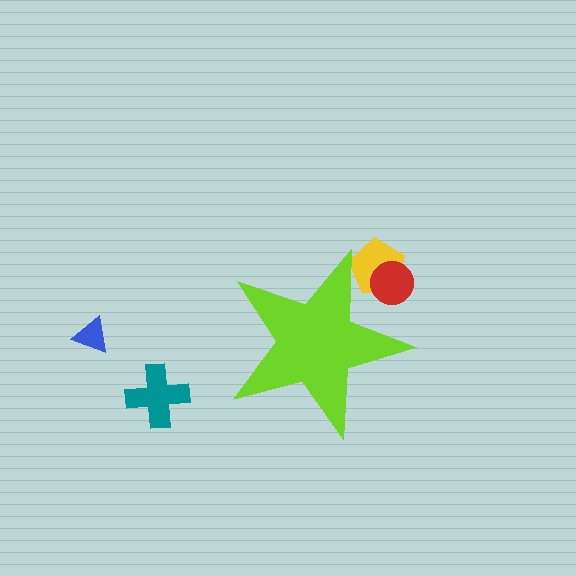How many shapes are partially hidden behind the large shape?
2 shapes are partially hidden.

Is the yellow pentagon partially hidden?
Yes, the yellow pentagon is partially hidden behind the lime star.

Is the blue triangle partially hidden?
No, the blue triangle is fully visible.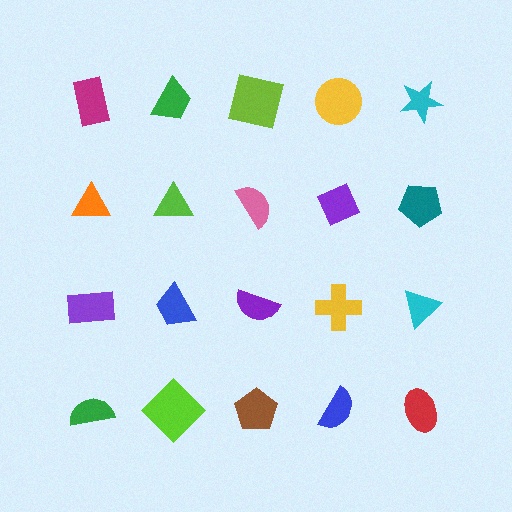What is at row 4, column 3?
A brown pentagon.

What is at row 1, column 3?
A lime square.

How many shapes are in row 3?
5 shapes.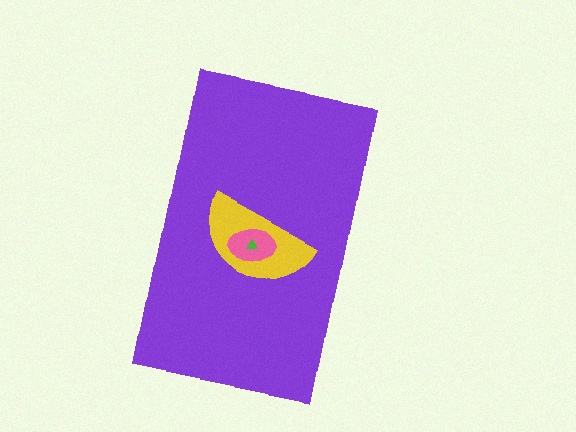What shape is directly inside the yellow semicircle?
The pink ellipse.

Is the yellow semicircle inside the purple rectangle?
Yes.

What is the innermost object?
The green triangle.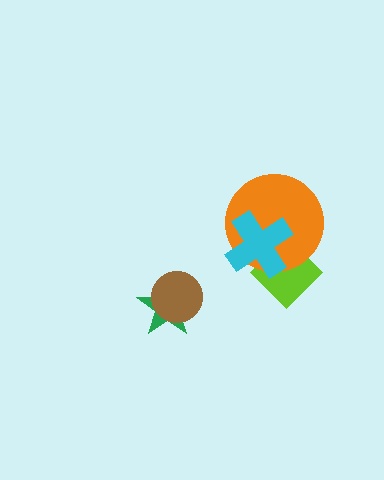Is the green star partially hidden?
Yes, it is partially covered by another shape.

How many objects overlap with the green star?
1 object overlaps with the green star.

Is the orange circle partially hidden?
Yes, it is partially covered by another shape.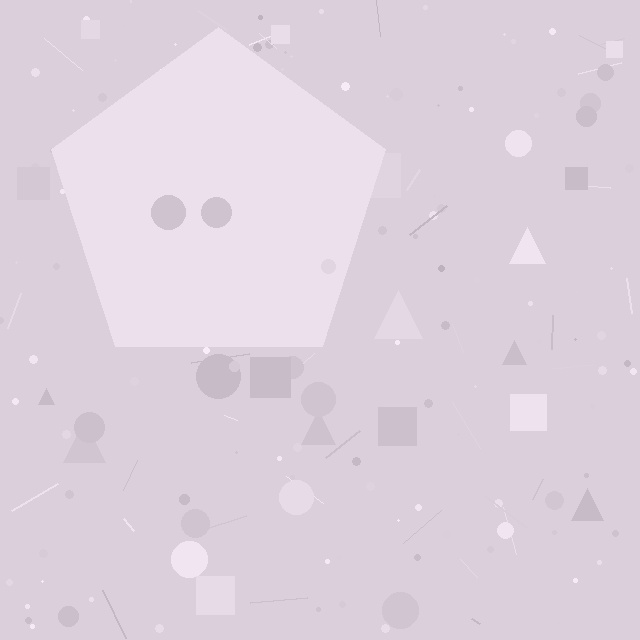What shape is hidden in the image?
A pentagon is hidden in the image.